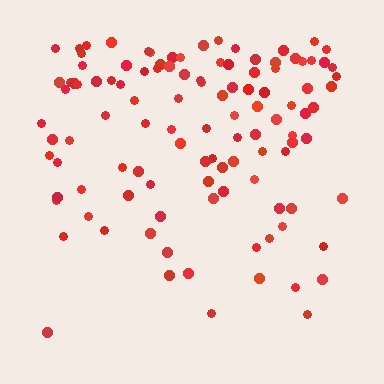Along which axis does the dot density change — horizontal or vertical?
Vertical.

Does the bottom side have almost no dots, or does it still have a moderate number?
Still a moderate number, just noticeably fewer than the top.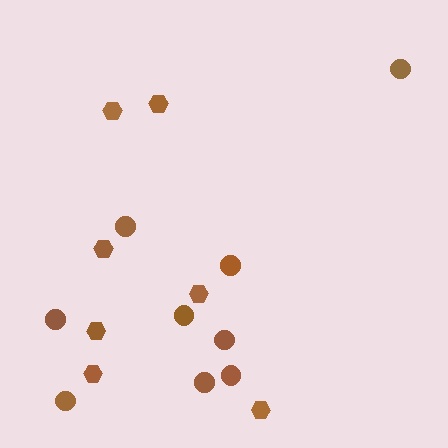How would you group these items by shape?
There are 2 groups: one group of circles (9) and one group of hexagons (7).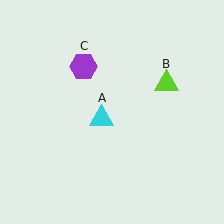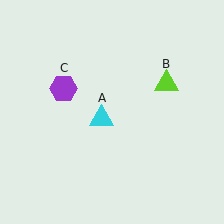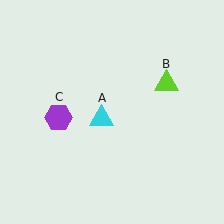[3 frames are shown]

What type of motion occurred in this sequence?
The purple hexagon (object C) rotated counterclockwise around the center of the scene.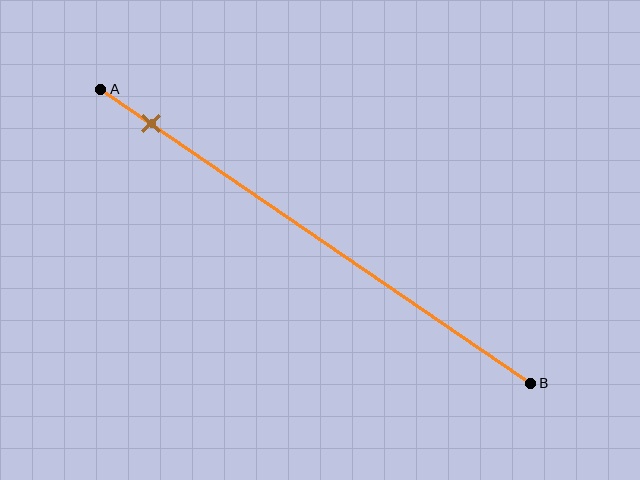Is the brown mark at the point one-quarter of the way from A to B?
No, the mark is at about 10% from A, not at the 25% one-quarter point.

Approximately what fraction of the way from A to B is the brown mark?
The brown mark is approximately 10% of the way from A to B.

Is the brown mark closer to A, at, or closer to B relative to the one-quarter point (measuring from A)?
The brown mark is closer to point A than the one-quarter point of segment AB.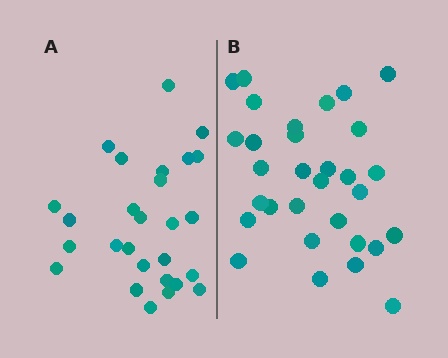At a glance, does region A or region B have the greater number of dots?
Region B (the right region) has more dots.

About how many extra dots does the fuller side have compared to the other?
Region B has about 4 more dots than region A.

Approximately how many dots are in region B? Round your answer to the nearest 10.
About 30 dots. (The exact count is 31, which rounds to 30.)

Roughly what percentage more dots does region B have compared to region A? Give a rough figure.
About 15% more.